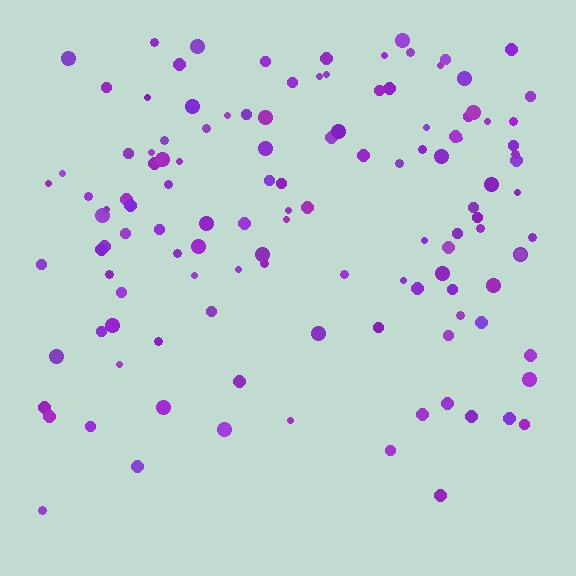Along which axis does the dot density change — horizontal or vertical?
Vertical.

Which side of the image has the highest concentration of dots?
The top.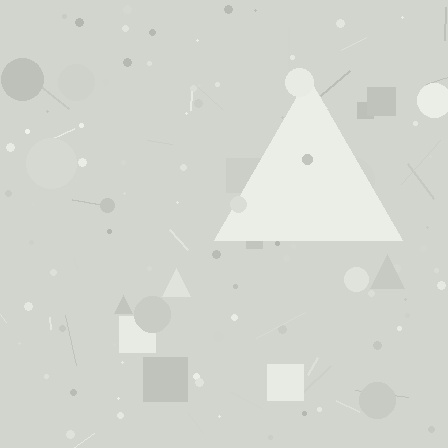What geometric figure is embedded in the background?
A triangle is embedded in the background.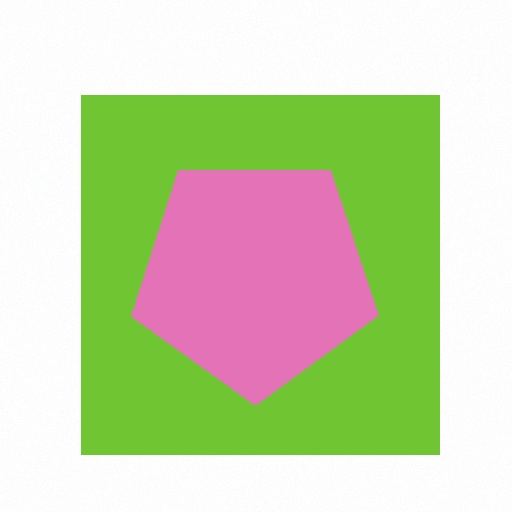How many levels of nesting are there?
2.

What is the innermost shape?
The pink pentagon.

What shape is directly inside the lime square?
The pink pentagon.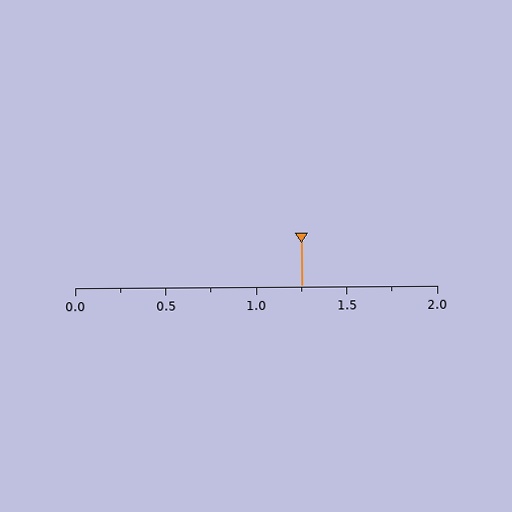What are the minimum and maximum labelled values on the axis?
The axis runs from 0.0 to 2.0.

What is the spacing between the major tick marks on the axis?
The major ticks are spaced 0.5 apart.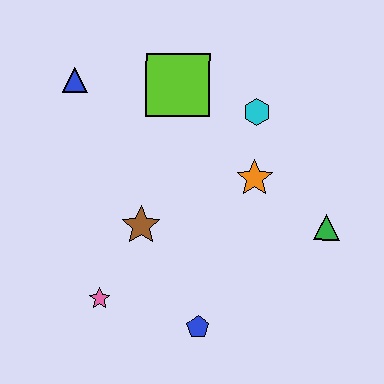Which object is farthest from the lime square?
The blue pentagon is farthest from the lime square.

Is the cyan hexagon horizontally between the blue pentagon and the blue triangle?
No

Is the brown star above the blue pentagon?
Yes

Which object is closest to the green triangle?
The orange star is closest to the green triangle.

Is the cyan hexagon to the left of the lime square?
No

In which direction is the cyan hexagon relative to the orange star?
The cyan hexagon is above the orange star.